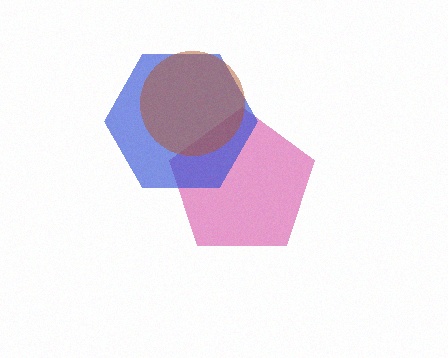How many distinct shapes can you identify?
There are 3 distinct shapes: a magenta pentagon, a blue hexagon, a brown circle.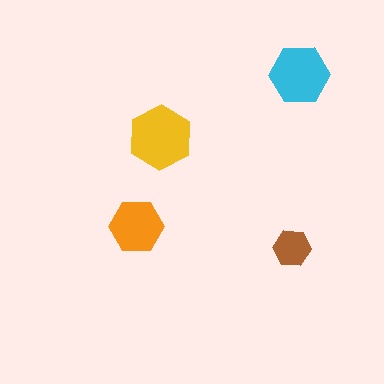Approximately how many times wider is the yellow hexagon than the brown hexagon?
About 1.5 times wider.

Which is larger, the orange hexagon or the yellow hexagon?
The yellow one.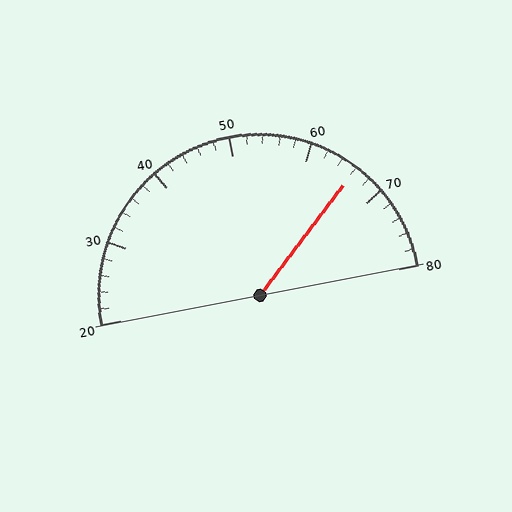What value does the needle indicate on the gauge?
The needle indicates approximately 66.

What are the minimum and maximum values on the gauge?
The gauge ranges from 20 to 80.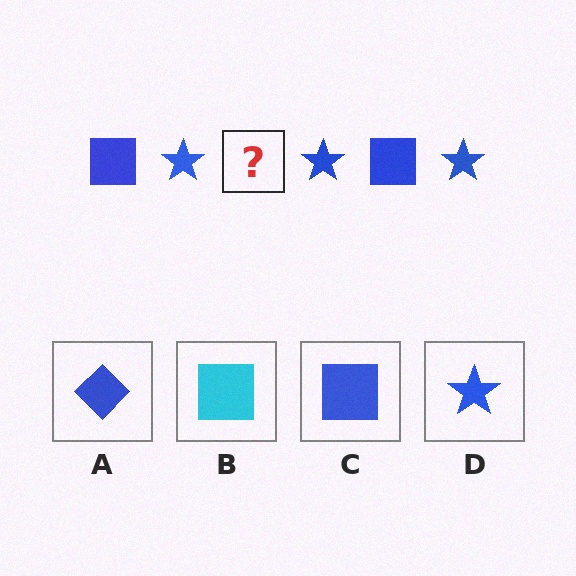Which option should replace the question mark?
Option C.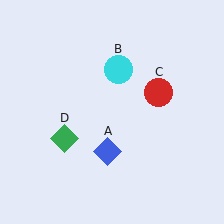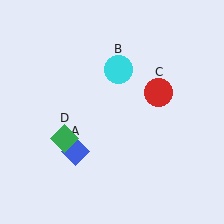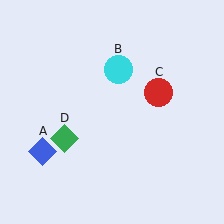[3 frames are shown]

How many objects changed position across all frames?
1 object changed position: blue diamond (object A).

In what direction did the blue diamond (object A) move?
The blue diamond (object A) moved left.